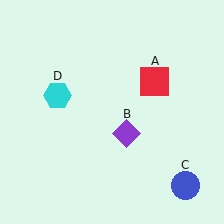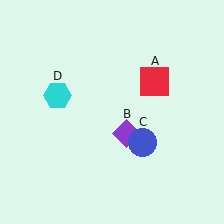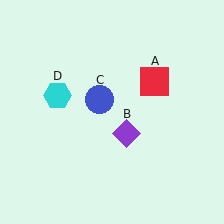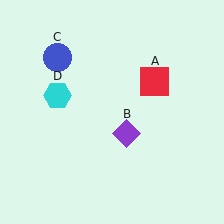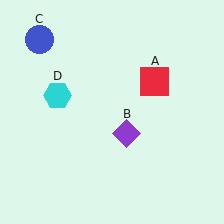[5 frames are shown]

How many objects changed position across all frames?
1 object changed position: blue circle (object C).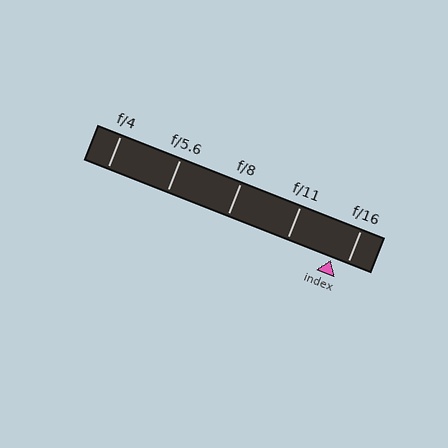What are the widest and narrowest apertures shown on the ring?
The widest aperture shown is f/4 and the narrowest is f/16.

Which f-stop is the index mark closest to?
The index mark is closest to f/16.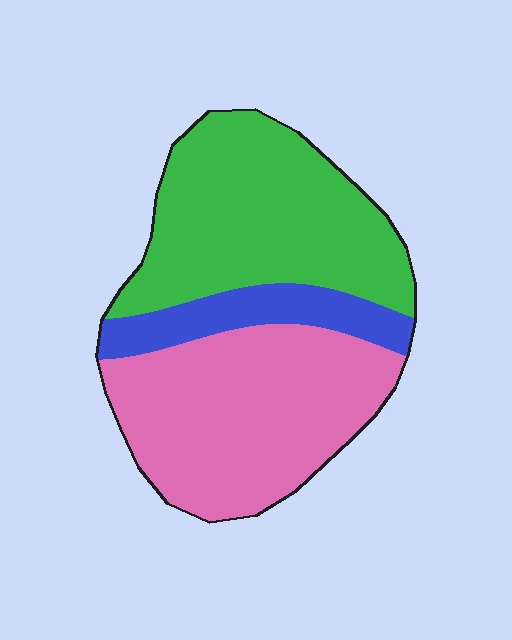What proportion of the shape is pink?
Pink covers roughly 45% of the shape.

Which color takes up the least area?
Blue, at roughly 15%.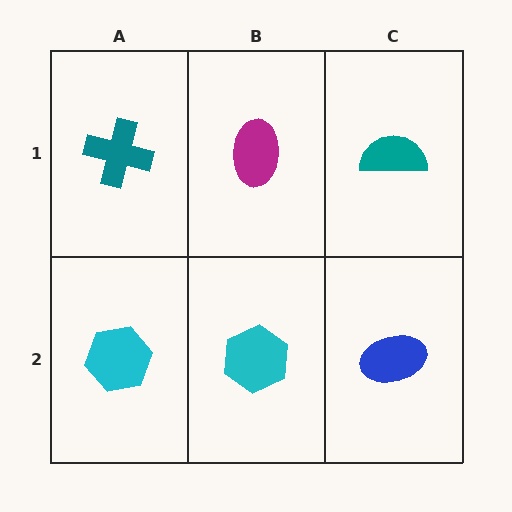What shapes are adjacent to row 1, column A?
A cyan hexagon (row 2, column A), a magenta ellipse (row 1, column B).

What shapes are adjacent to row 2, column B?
A magenta ellipse (row 1, column B), a cyan hexagon (row 2, column A), a blue ellipse (row 2, column C).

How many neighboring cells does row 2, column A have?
2.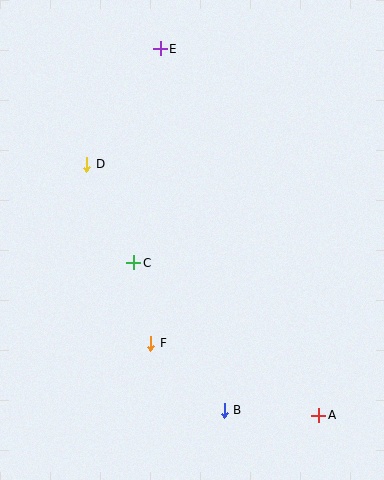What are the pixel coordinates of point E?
Point E is at (160, 49).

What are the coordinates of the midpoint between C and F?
The midpoint between C and F is at (142, 303).